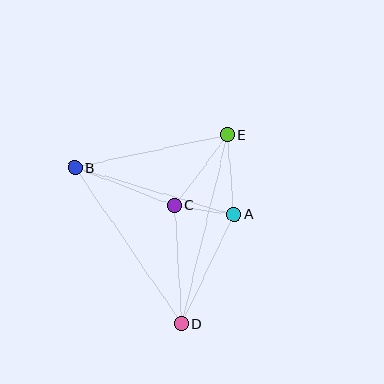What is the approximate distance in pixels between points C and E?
The distance between C and E is approximately 88 pixels.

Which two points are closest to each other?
Points A and C are closest to each other.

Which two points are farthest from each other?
Points D and E are farthest from each other.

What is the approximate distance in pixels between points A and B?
The distance between A and B is approximately 166 pixels.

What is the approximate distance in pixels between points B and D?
The distance between B and D is approximately 189 pixels.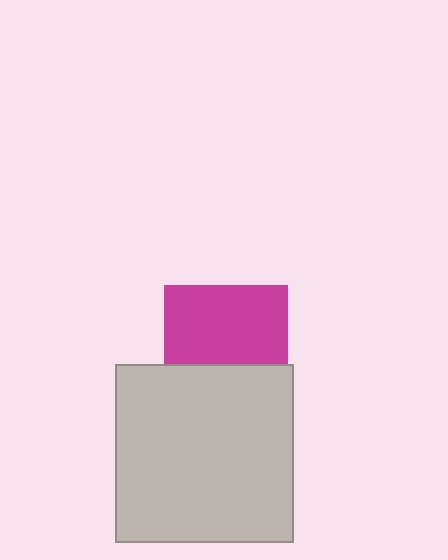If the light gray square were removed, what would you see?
You would see the complete magenta square.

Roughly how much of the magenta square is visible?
About half of it is visible (roughly 63%).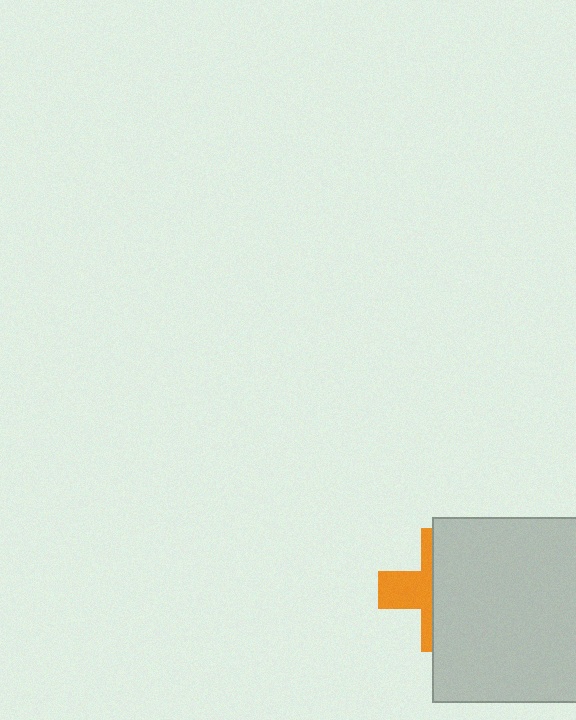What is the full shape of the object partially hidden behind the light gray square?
The partially hidden object is an orange cross.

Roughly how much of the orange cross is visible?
A small part of it is visible (roughly 36%).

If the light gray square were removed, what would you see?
You would see the complete orange cross.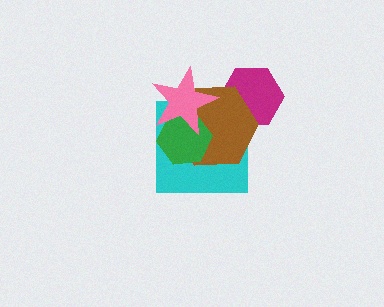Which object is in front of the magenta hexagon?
The brown hexagon is in front of the magenta hexagon.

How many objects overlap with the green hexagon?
3 objects overlap with the green hexagon.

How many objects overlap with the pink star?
3 objects overlap with the pink star.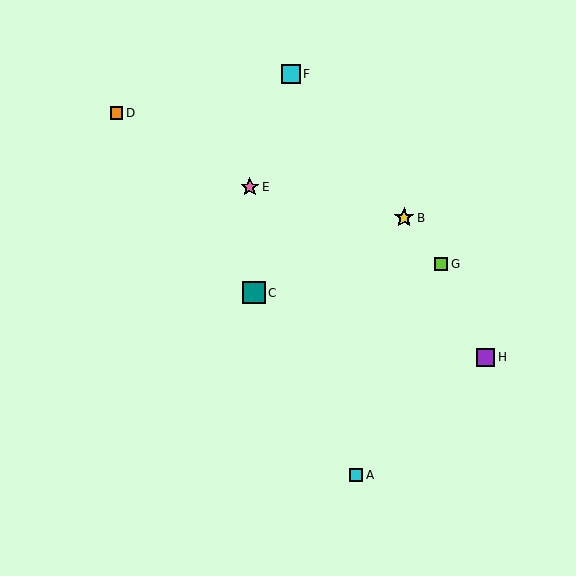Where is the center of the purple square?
The center of the purple square is at (486, 357).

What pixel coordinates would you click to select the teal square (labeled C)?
Click at (254, 293) to select the teal square C.